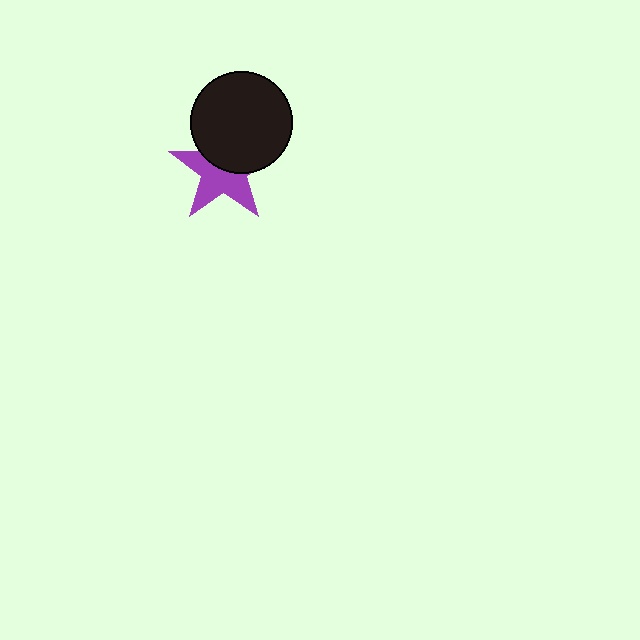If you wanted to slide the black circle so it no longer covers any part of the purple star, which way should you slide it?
Slide it up — that is the most direct way to separate the two shapes.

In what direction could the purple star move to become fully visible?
The purple star could move down. That would shift it out from behind the black circle entirely.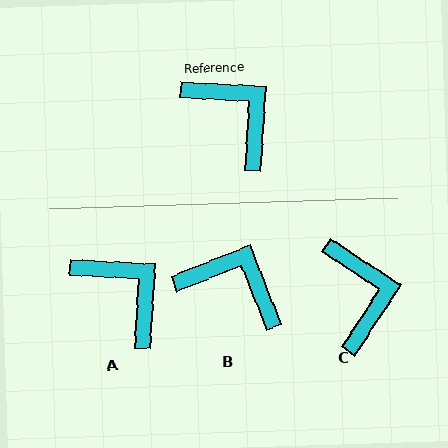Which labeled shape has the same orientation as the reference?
A.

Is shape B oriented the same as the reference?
No, it is off by about 25 degrees.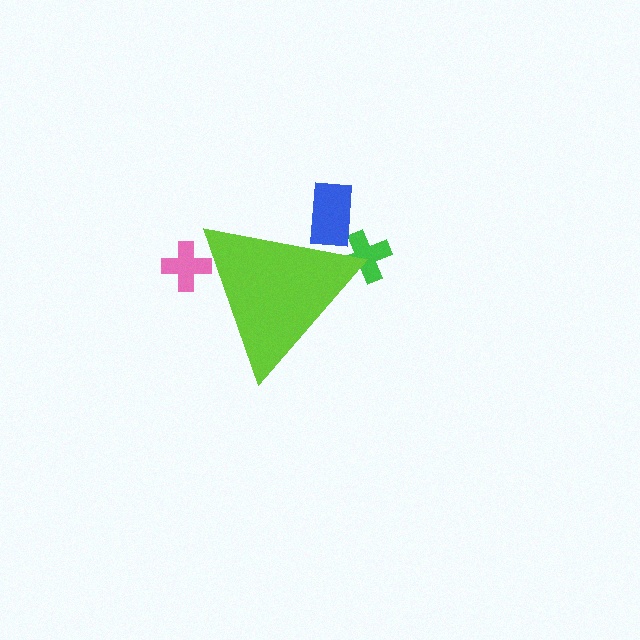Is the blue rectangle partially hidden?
Yes, the blue rectangle is partially hidden behind the lime triangle.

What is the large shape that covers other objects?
A lime triangle.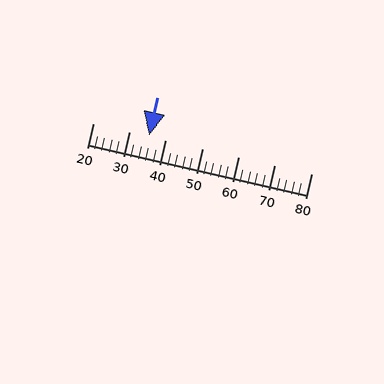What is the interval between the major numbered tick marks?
The major tick marks are spaced 10 units apart.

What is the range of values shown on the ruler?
The ruler shows values from 20 to 80.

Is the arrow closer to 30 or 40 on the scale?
The arrow is closer to 40.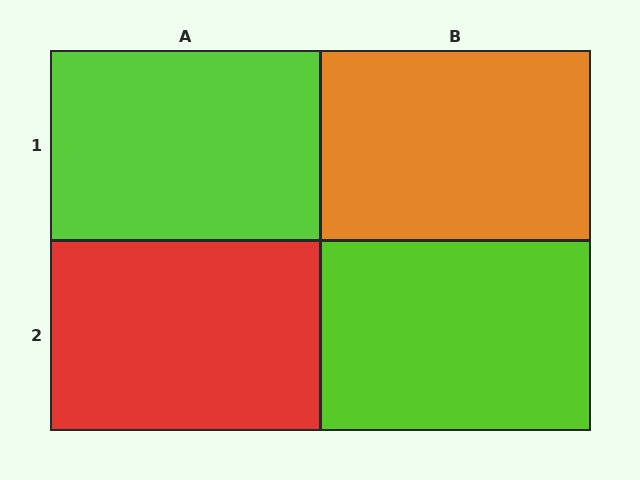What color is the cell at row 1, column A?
Lime.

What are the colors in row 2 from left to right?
Red, lime.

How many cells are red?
1 cell is red.